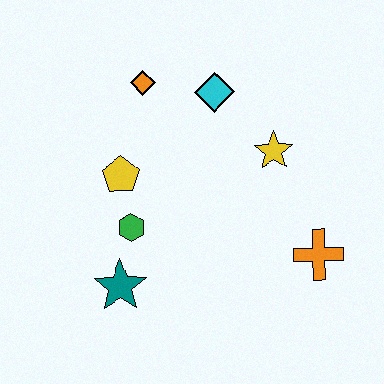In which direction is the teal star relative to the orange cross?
The teal star is to the left of the orange cross.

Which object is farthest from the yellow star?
The teal star is farthest from the yellow star.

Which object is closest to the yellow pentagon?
The green hexagon is closest to the yellow pentagon.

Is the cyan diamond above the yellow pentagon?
Yes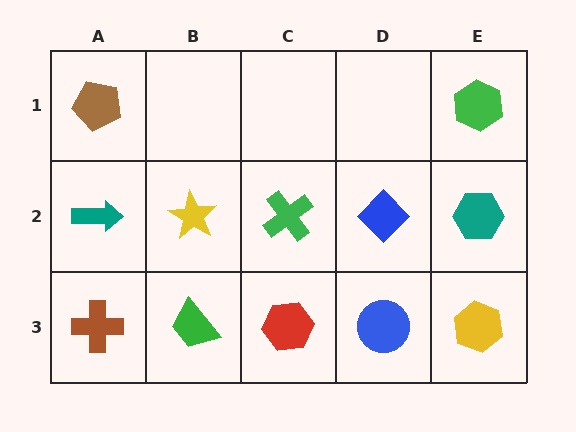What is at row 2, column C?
A green cross.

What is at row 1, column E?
A green hexagon.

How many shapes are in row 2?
5 shapes.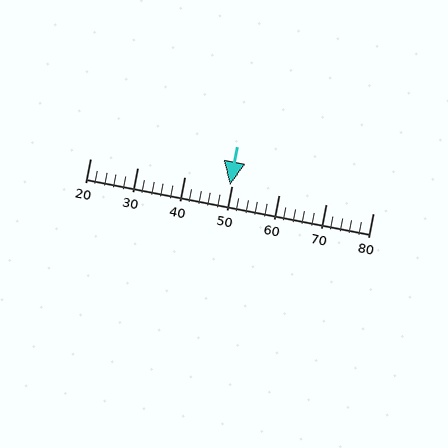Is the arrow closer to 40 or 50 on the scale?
The arrow is closer to 50.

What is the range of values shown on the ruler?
The ruler shows values from 20 to 80.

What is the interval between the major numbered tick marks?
The major tick marks are spaced 10 units apart.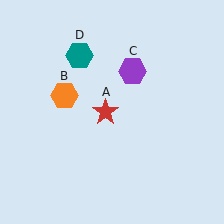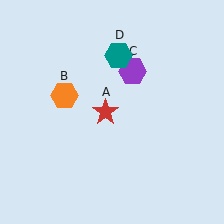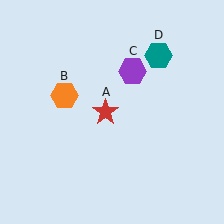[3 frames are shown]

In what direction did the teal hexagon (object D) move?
The teal hexagon (object D) moved right.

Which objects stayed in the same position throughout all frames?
Red star (object A) and orange hexagon (object B) and purple hexagon (object C) remained stationary.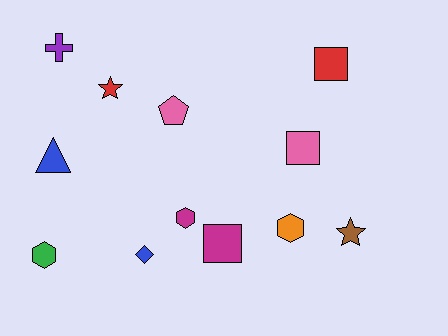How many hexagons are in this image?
There are 3 hexagons.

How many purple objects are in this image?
There is 1 purple object.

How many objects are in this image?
There are 12 objects.